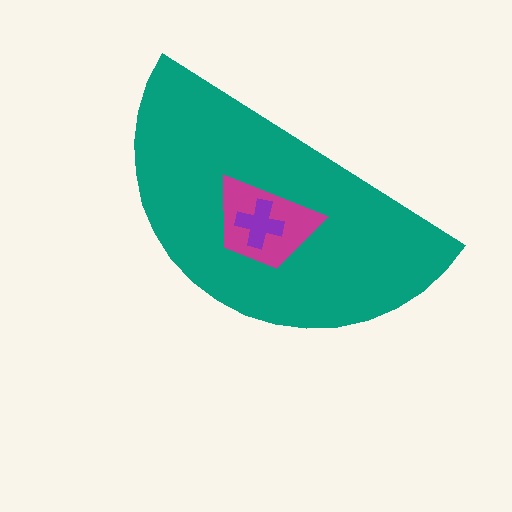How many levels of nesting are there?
3.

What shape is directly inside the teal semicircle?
The magenta trapezoid.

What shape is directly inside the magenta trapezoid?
The purple cross.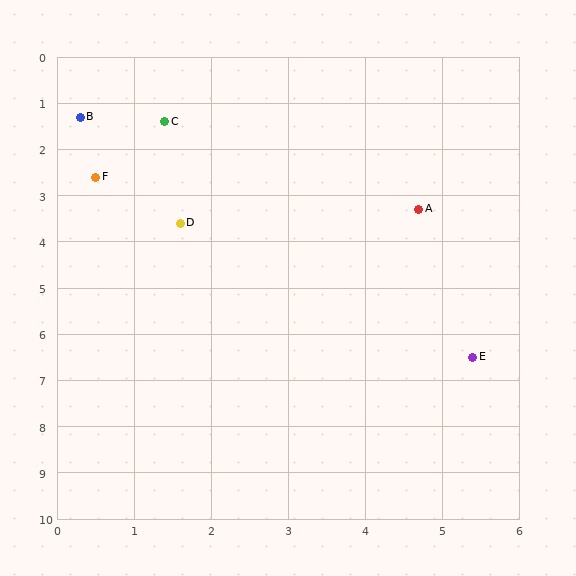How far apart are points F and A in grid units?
Points F and A are about 4.3 grid units apart.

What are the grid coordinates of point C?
Point C is at approximately (1.4, 1.4).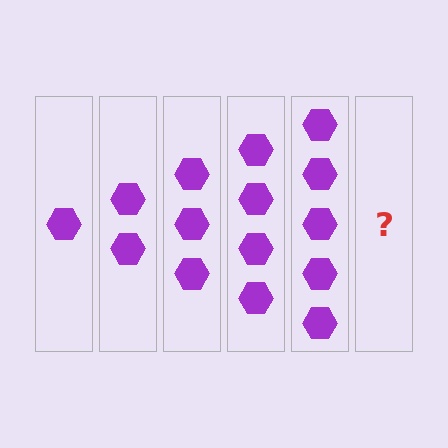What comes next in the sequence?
The next element should be 6 hexagons.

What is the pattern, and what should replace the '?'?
The pattern is that each step adds one more hexagon. The '?' should be 6 hexagons.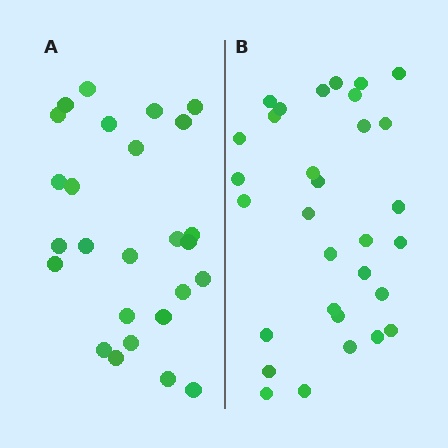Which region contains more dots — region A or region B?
Region B (the right region) has more dots.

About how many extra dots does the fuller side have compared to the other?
Region B has about 5 more dots than region A.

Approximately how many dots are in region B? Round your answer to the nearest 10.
About 30 dots. (The exact count is 31, which rounds to 30.)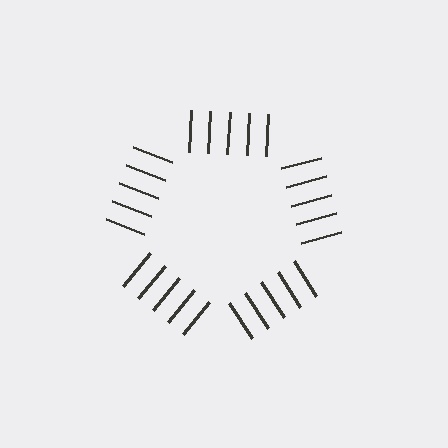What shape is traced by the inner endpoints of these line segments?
An illusory pentagon — the line segments terminate on its edges but no continuous stroke is drawn.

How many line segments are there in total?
25 — 5 along each of the 5 edges.